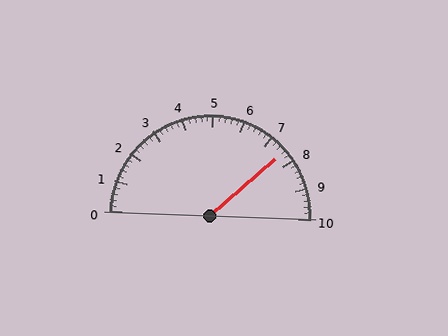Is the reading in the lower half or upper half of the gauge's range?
The reading is in the upper half of the range (0 to 10).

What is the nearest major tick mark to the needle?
The nearest major tick mark is 8.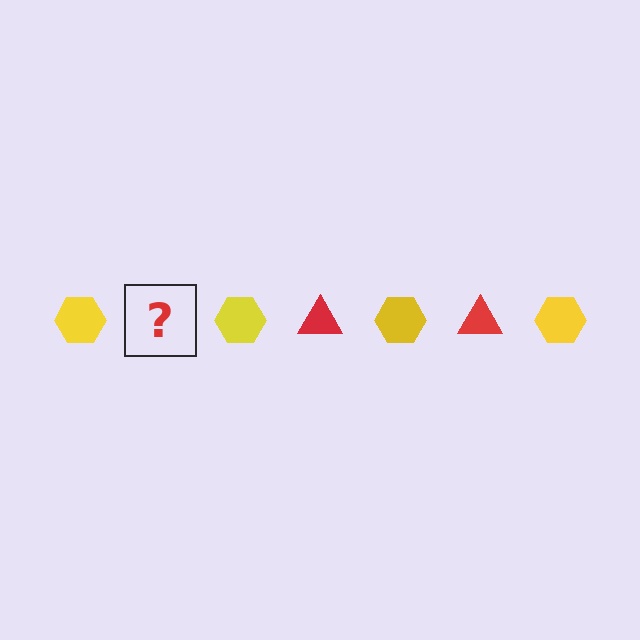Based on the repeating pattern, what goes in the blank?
The blank should be a red triangle.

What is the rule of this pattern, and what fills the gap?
The rule is that the pattern alternates between yellow hexagon and red triangle. The gap should be filled with a red triangle.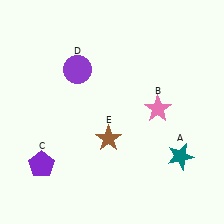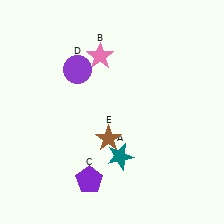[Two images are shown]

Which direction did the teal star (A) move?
The teal star (A) moved left.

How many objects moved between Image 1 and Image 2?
3 objects moved between the two images.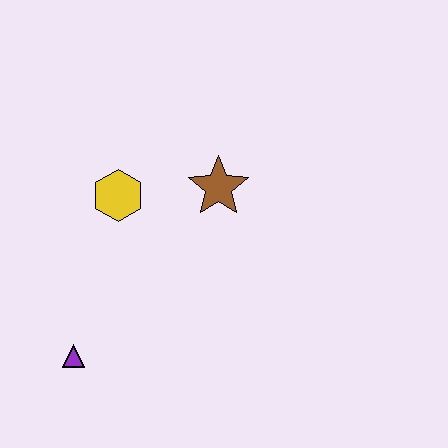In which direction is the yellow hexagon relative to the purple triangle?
The yellow hexagon is above the purple triangle.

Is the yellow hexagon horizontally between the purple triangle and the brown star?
Yes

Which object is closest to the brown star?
The yellow hexagon is closest to the brown star.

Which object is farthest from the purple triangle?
The brown star is farthest from the purple triangle.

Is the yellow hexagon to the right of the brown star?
No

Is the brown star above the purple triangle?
Yes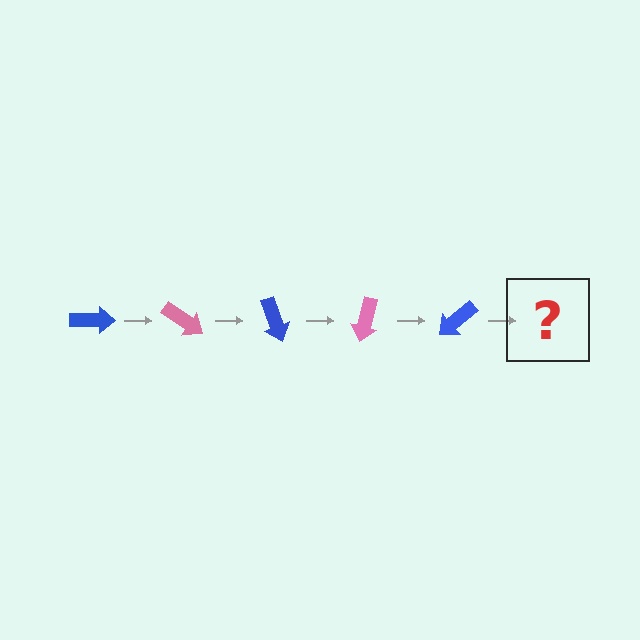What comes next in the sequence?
The next element should be a pink arrow, rotated 175 degrees from the start.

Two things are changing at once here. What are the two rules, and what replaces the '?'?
The two rules are that it rotates 35 degrees each step and the color cycles through blue and pink. The '?' should be a pink arrow, rotated 175 degrees from the start.